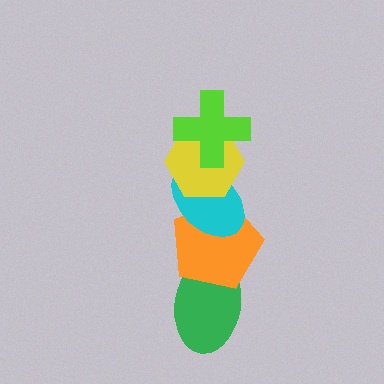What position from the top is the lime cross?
The lime cross is 1st from the top.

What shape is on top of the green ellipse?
The orange pentagon is on top of the green ellipse.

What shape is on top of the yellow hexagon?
The lime cross is on top of the yellow hexagon.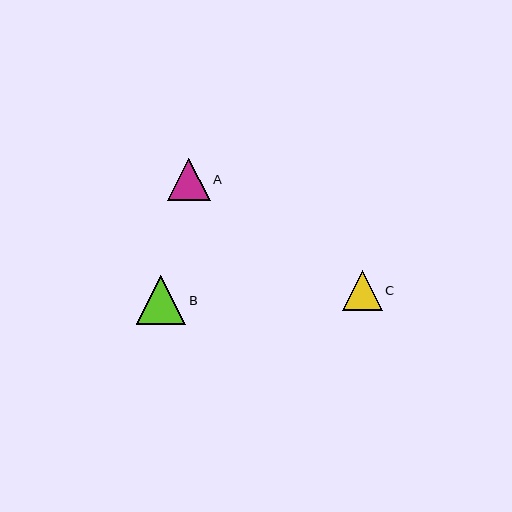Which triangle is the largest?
Triangle B is the largest with a size of approximately 50 pixels.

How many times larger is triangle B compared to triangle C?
Triangle B is approximately 1.2 times the size of triangle C.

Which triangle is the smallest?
Triangle C is the smallest with a size of approximately 40 pixels.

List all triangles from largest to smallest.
From largest to smallest: B, A, C.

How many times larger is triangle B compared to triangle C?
Triangle B is approximately 1.2 times the size of triangle C.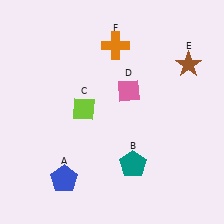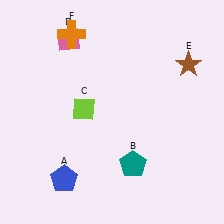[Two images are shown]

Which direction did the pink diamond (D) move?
The pink diamond (D) moved left.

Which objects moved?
The objects that moved are: the pink diamond (D), the orange cross (F).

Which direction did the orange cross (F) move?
The orange cross (F) moved left.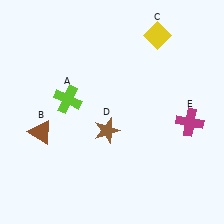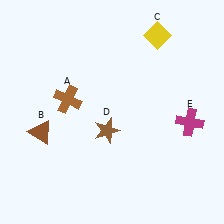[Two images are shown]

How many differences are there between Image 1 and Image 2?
There is 1 difference between the two images.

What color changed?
The cross (A) changed from lime in Image 1 to brown in Image 2.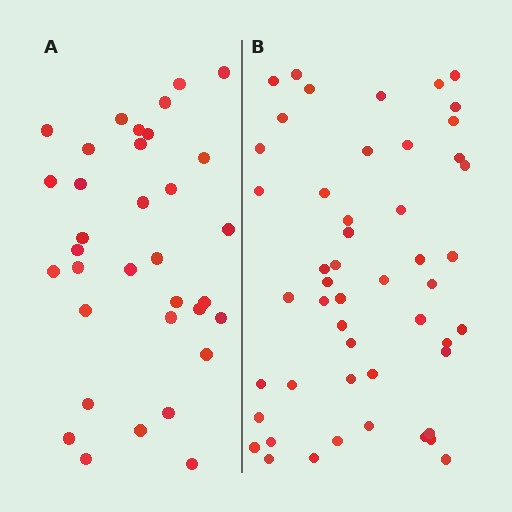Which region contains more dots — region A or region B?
Region B (the right region) has more dots.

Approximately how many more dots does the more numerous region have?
Region B has approximately 15 more dots than region A.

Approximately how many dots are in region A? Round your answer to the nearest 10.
About 30 dots. (The exact count is 34, which rounds to 30.)